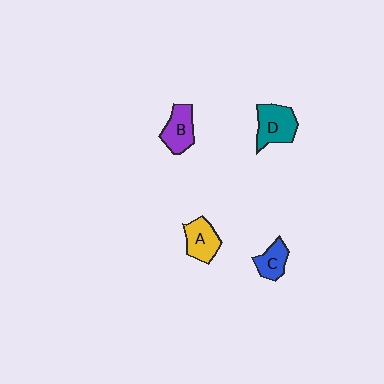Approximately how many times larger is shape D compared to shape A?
Approximately 1.2 times.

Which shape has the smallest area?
Shape C (blue).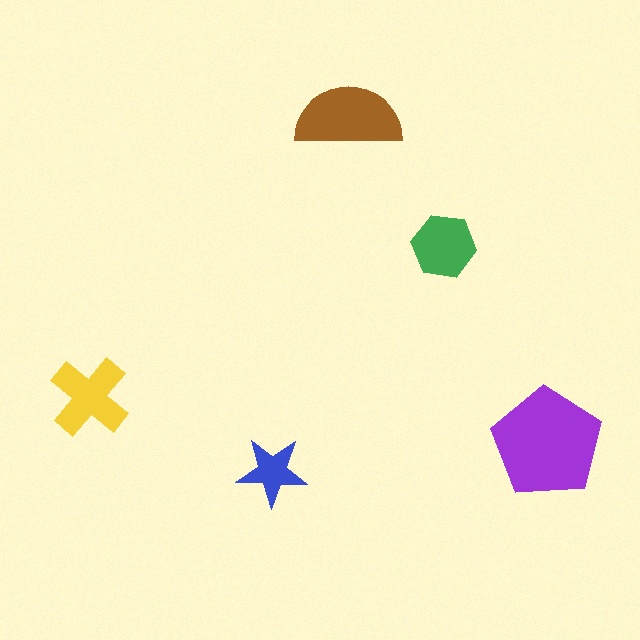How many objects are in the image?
There are 5 objects in the image.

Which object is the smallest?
The blue star.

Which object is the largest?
The purple pentagon.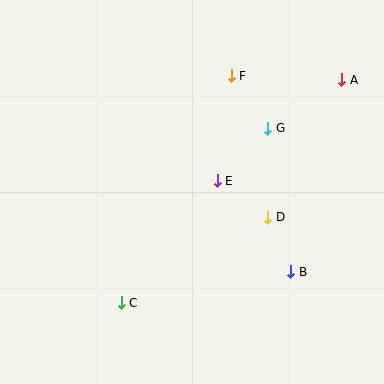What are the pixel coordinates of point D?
Point D is at (268, 217).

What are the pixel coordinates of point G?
Point G is at (268, 128).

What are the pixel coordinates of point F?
Point F is at (231, 76).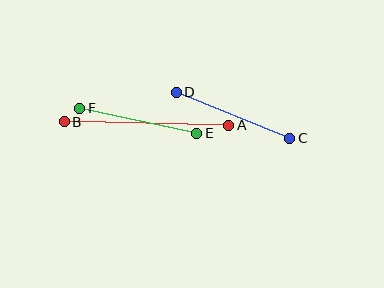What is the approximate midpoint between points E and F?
The midpoint is at approximately (138, 121) pixels.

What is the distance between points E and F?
The distance is approximately 120 pixels.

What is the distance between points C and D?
The distance is approximately 123 pixels.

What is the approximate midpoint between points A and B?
The midpoint is at approximately (146, 123) pixels.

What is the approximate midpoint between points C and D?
The midpoint is at approximately (233, 115) pixels.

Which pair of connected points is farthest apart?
Points A and B are farthest apart.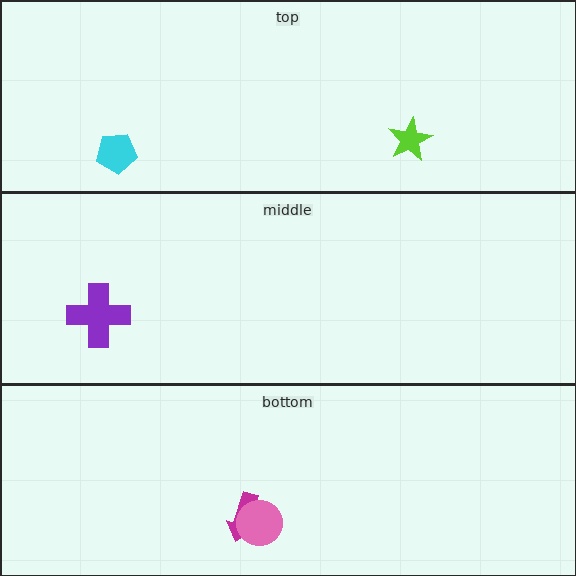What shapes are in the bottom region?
The magenta arrow, the pink circle.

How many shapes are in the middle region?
1.